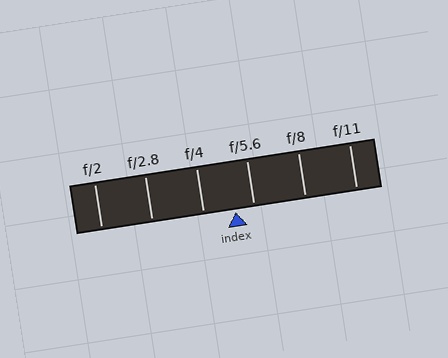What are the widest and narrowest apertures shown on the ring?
The widest aperture shown is f/2 and the narrowest is f/11.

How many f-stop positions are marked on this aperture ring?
There are 6 f-stop positions marked.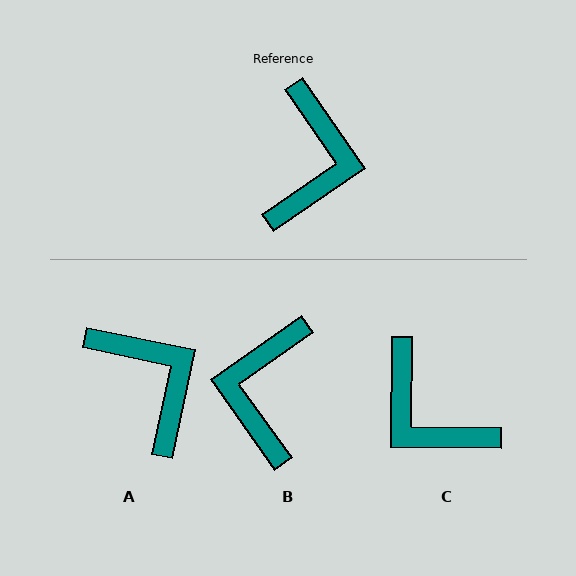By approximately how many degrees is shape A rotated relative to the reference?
Approximately 44 degrees counter-clockwise.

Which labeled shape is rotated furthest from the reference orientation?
B, about 179 degrees away.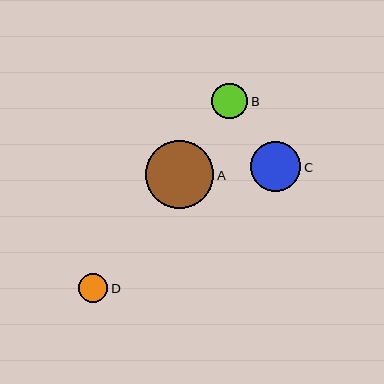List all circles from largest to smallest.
From largest to smallest: A, C, B, D.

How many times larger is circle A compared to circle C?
Circle A is approximately 1.4 times the size of circle C.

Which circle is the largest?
Circle A is the largest with a size of approximately 68 pixels.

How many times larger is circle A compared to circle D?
Circle A is approximately 2.3 times the size of circle D.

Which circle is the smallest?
Circle D is the smallest with a size of approximately 29 pixels.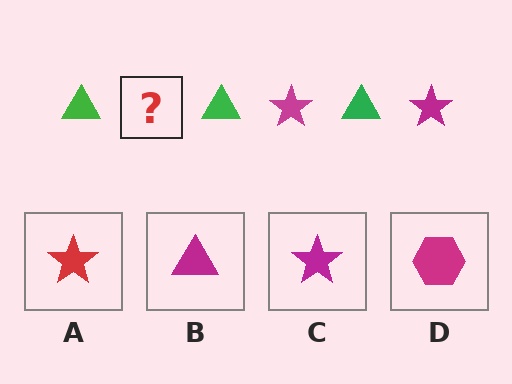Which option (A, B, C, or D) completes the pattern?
C.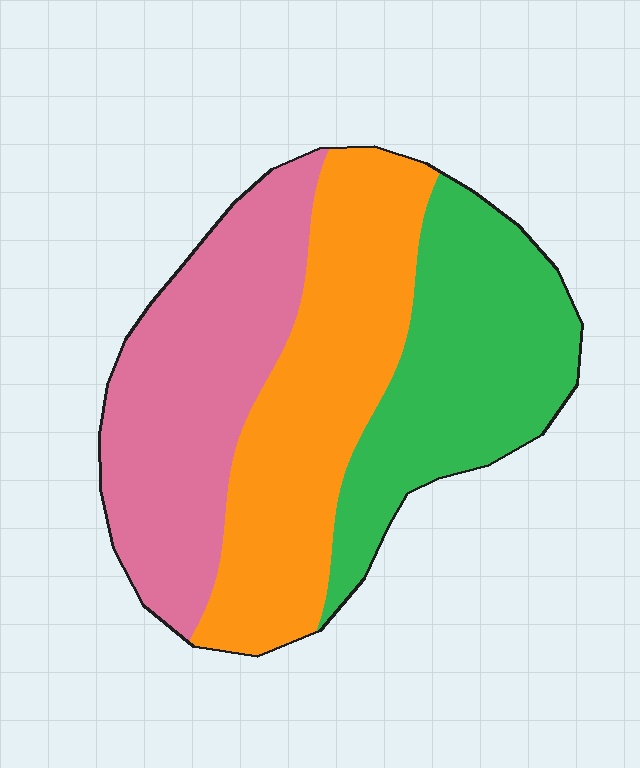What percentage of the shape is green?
Green takes up about one third (1/3) of the shape.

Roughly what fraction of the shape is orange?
Orange takes up about one third (1/3) of the shape.